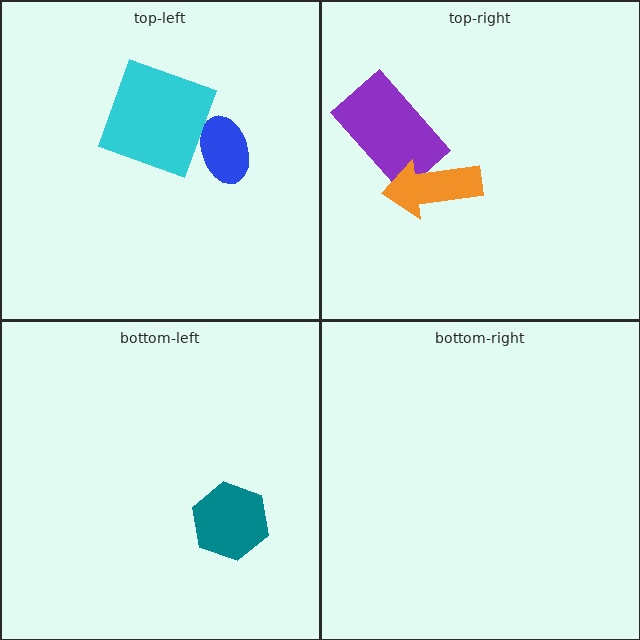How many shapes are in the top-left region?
2.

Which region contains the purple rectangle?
The top-right region.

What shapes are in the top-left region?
The blue ellipse, the cyan square.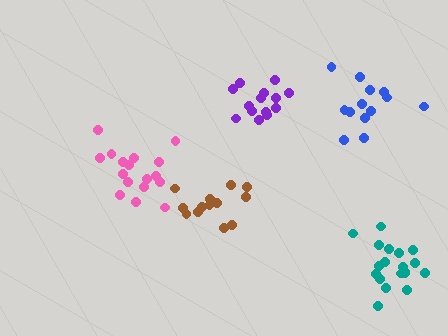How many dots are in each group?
Group 1: 17 dots, Group 2: 15 dots, Group 3: 13 dots, Group 4: 19 dots, Group 5: 13 dots (77 total).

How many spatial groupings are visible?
There are 5 spatial groupings.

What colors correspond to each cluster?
The clusters are colored: pink, purple, blue, teal, brown.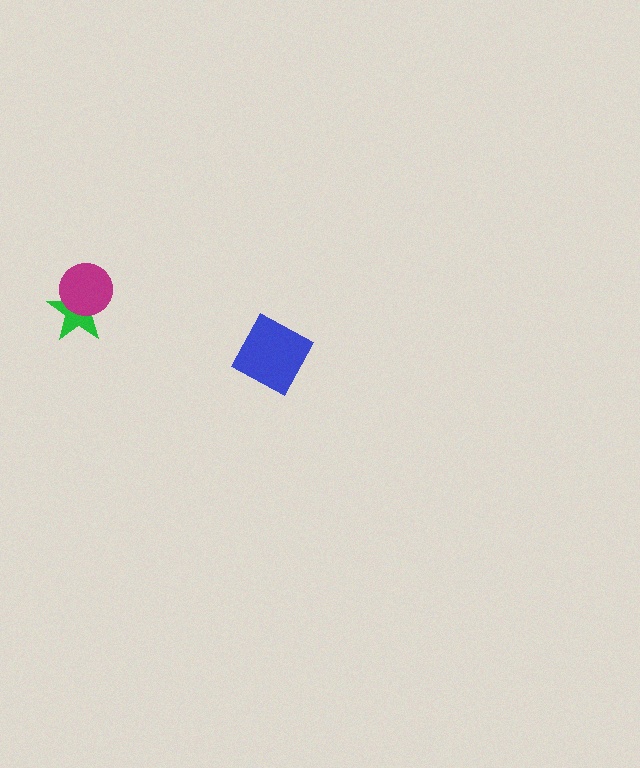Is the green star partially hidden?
Yes, it is partially covered by another shape.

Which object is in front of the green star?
The magenta circle is in front of the green star.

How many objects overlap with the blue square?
0 objects overlap with the blue square.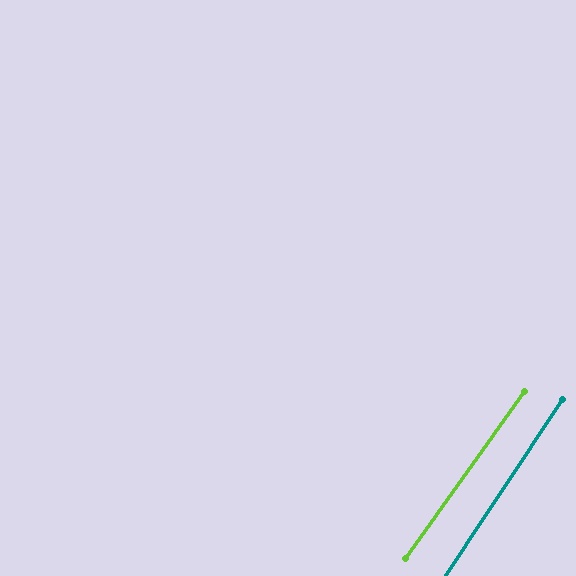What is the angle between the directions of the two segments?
Approximately 2 degrees.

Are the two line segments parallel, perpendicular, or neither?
Parallel — their directions differ by only 1.9°.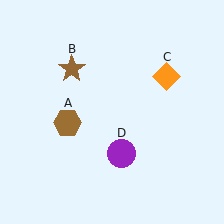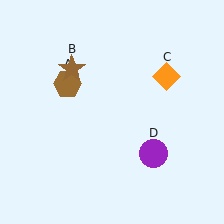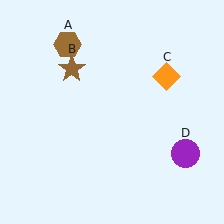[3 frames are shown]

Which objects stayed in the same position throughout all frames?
Brown star (object B) and orange diamond (object C) remained stationary.